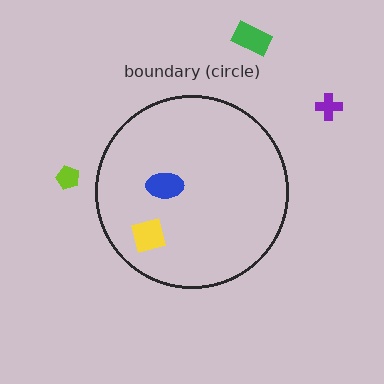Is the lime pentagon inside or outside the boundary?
Outside.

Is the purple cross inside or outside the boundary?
Outside.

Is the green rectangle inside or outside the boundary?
Outside.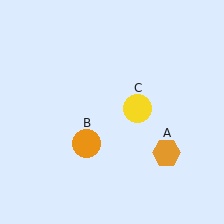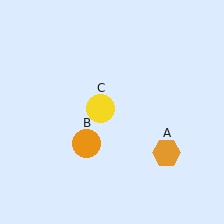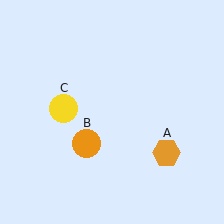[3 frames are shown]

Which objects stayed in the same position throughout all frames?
Orange hexagon (object A) and orange circle (object B) remained stationary.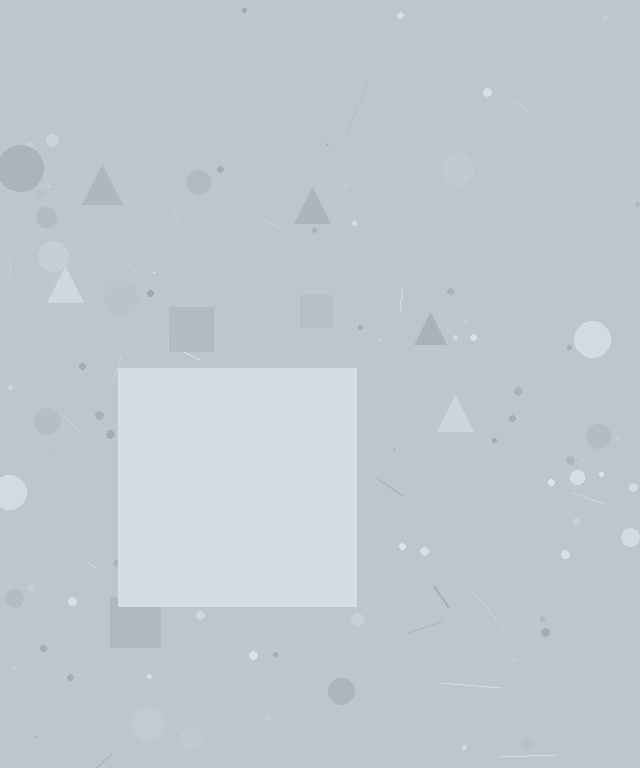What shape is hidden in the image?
A square is hidden in the image.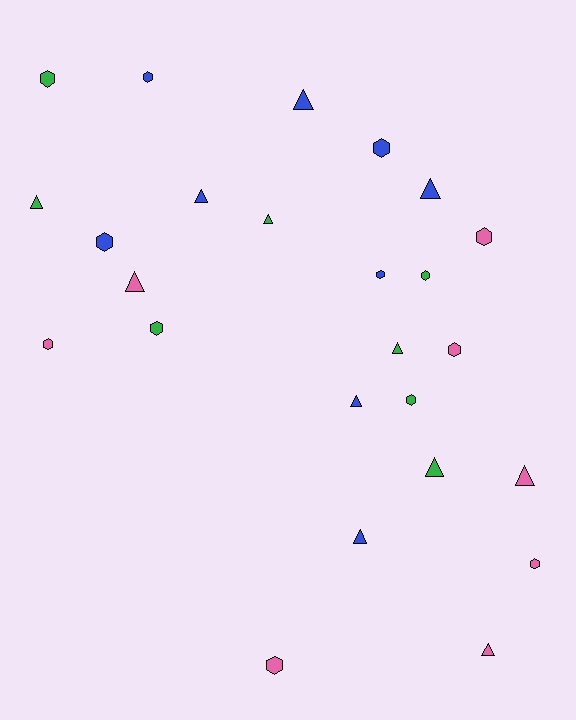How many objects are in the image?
There are 25 objects.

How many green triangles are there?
There are 4 green triangles.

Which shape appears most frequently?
Hexagon, with 13 objects.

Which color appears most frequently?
Blue, with 9 objects.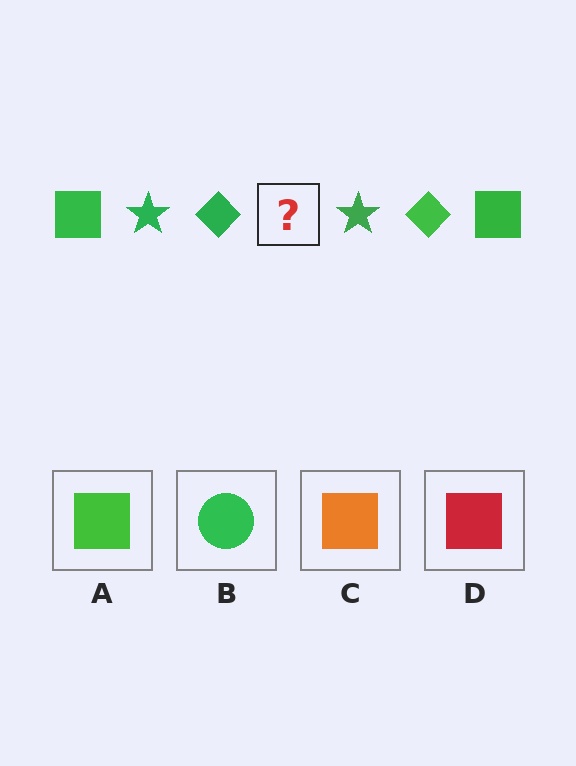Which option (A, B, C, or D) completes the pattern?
A.